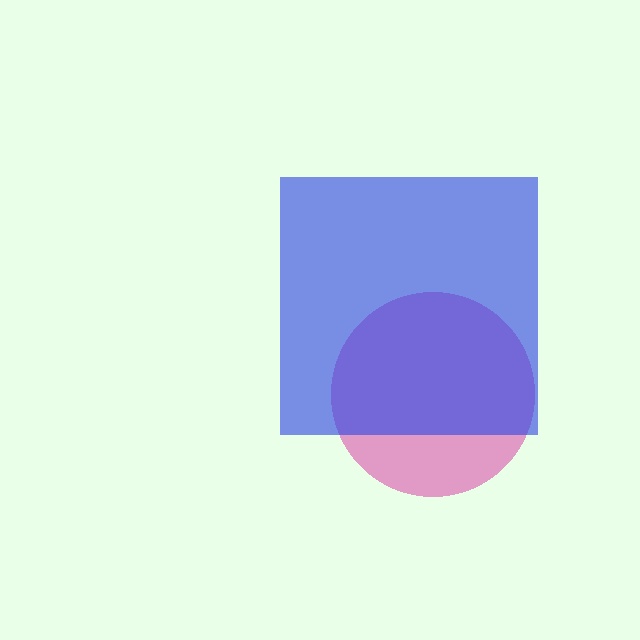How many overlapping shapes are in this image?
There are 2 overlapping shapes in the image.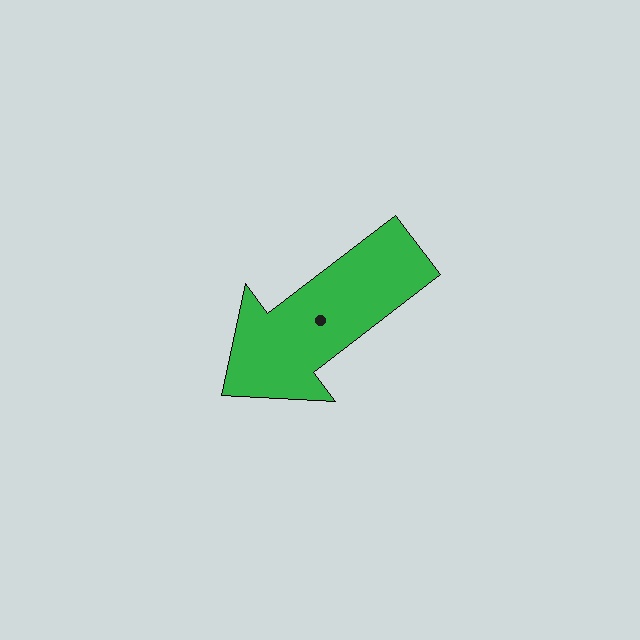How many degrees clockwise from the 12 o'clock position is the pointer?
Approximately 232 degrees.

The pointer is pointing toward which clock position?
Roughly 8 o'clock.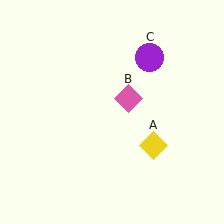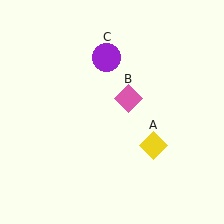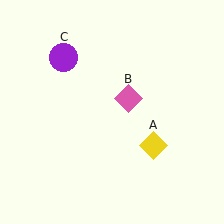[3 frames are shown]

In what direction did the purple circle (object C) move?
The purple circle (object C) moved left.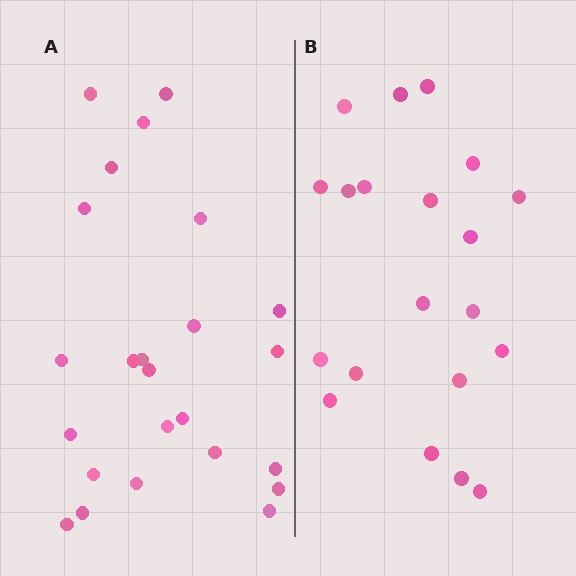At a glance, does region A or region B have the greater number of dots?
Region A (the left region) has more dots.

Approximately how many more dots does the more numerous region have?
Region A has about 4 more dots than region B.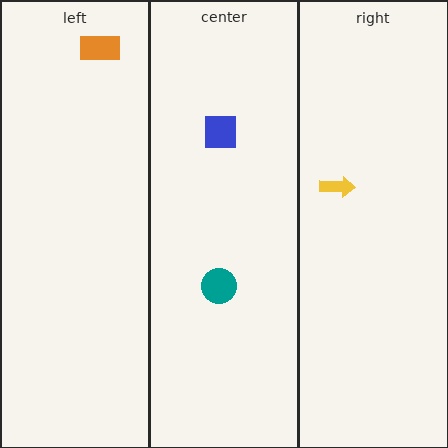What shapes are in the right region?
The yellow arrow.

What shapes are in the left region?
The orange rectangle.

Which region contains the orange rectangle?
The left region.